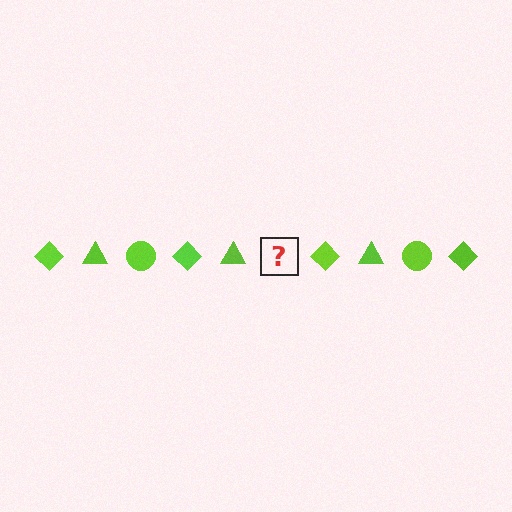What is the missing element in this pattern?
The missing element is a lime circle.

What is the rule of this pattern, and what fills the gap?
The rule is that the pattern cycles through diamond, triangle, circle shapes in lime. The gap should be filled with a lime circle.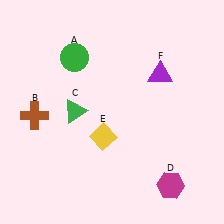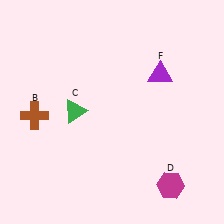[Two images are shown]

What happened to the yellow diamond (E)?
The yellow diamond (E) was removed in Image 2. It was in the bottom-left area of Image 1.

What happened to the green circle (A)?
The green circle (A) was removed in Image 2. It was in the top-left area of Image 1.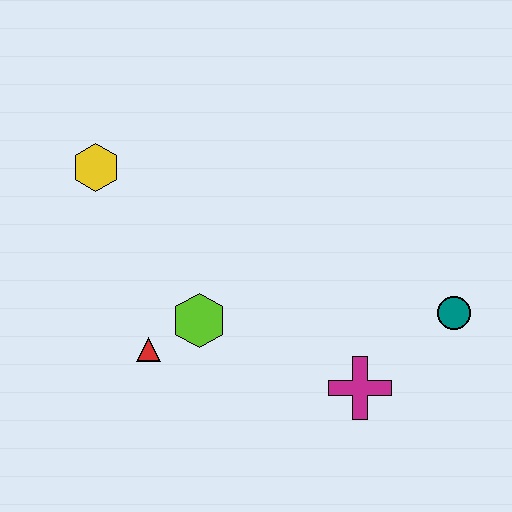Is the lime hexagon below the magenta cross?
No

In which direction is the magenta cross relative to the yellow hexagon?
The magenta cross is to the right of the yellow hexagon.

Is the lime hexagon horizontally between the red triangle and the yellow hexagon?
No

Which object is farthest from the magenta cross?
The yellow hexagon is farthest from the magenta cross.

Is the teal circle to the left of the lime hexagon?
No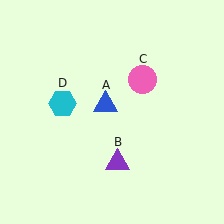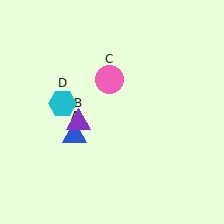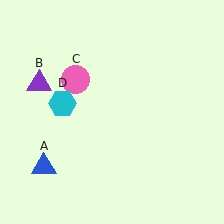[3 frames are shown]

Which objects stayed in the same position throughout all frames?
Cyan hexagon (object D) remained stationary.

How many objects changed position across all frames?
3 objects changed position: blue triangle (object A), purple triangle (object B), pink circle (object C).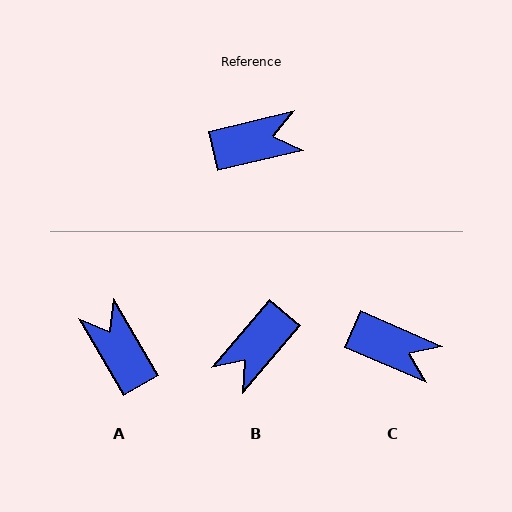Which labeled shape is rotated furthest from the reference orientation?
B, about 144 degrees away.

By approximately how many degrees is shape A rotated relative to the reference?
Approximately 107 degrees counter-clockwise.